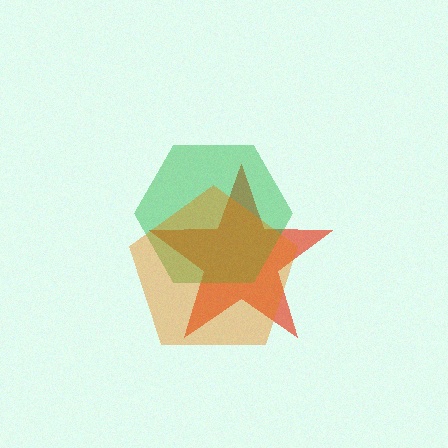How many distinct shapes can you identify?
There are 3 distinct shapes: a red star, a green hexagon, an orange pentagon.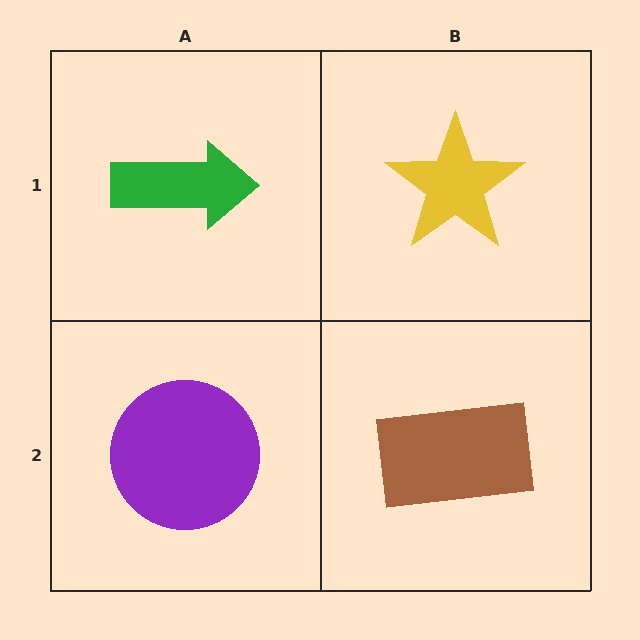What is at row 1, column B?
A yellow star.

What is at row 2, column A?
A purple circle.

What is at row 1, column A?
A green arrow.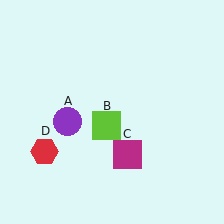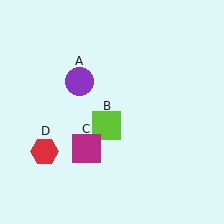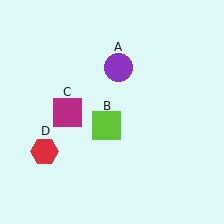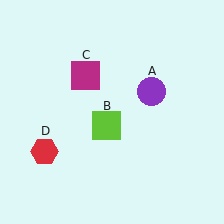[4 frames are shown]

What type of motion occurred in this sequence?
The purple circle (object A), magenta square (object C) rotated clockwise around the center of the scene.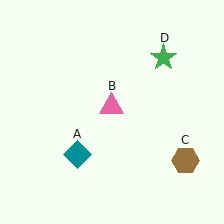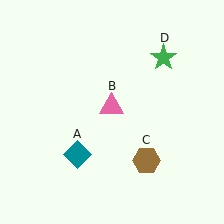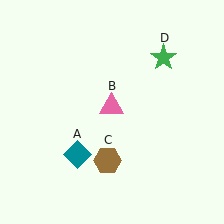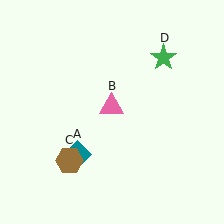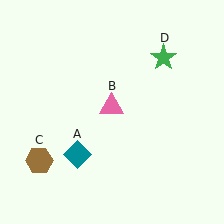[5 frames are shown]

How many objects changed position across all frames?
1 object changed position: brown hexagon (object C).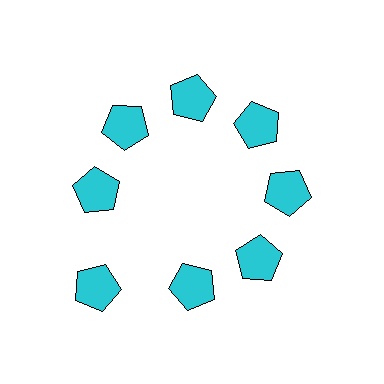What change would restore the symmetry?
The symmetry would be restored by moving it inward, back onto the ring so that all 8 pentagons sit at equal angles and equal distance from the center.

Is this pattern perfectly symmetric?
No. The 8 cyan pentagons are arranged in a ring, but one element near the 8 o'clock position is pushed outward from the center, breaking the 8-fold rotational symmetry.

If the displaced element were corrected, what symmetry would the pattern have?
It would have 8-fold rotational symmetry — the pattern would map onto itself every 45 degrees.